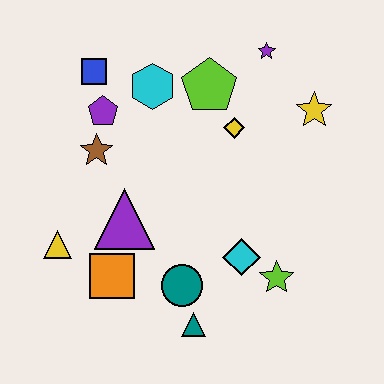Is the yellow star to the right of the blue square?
Yes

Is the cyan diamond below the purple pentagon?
Yes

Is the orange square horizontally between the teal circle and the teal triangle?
No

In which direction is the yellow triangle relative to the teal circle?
The yellow triangle is to the left of the teal circle.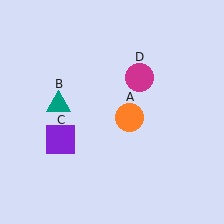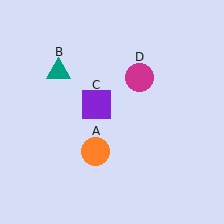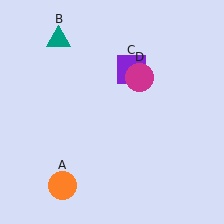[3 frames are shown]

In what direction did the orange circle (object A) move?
The orange circle (object A) moved down and to the left.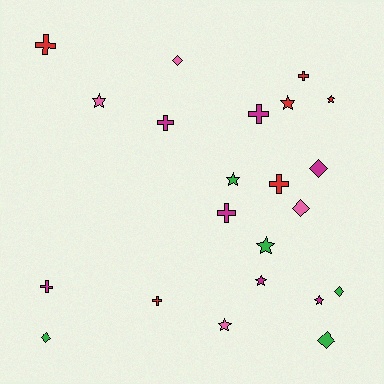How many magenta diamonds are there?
There is 1 magenta diamond.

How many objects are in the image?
There are 22 objects.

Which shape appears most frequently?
Star, with 8 objects.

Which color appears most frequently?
Magenta, with 7 objects.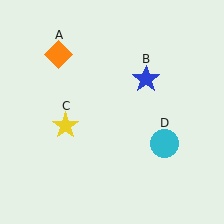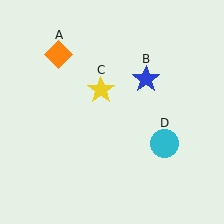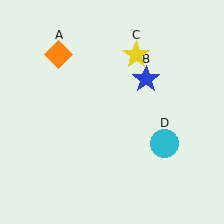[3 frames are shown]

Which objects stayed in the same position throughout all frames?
Orange diamond (object A) and blue star (object B) and cyan circle (object D) remained stationary.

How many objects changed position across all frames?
1 object changed position: yellow star (object C).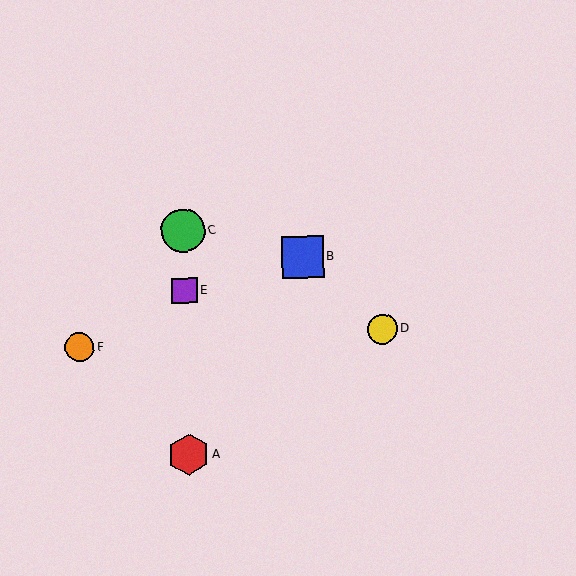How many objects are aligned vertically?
3 objects (A, C, E) are aligned vertically.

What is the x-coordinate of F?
Object F is at x≈80.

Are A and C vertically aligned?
Yes, both are at x≈189.